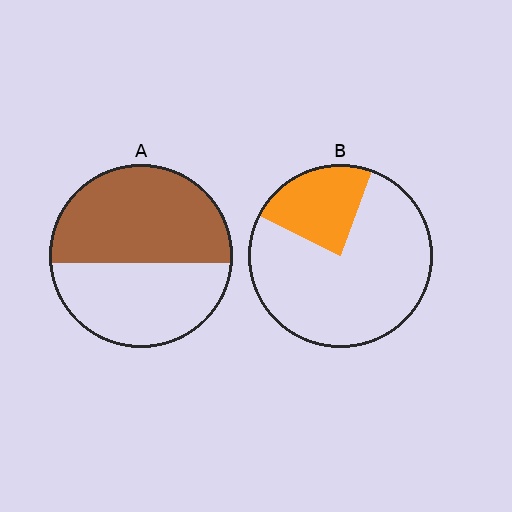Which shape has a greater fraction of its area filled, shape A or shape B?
Shape A.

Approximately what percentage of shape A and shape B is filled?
A is approximately 55% and B is approximately 25%.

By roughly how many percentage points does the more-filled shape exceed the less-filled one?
By roughly 30 percentage points (A over B).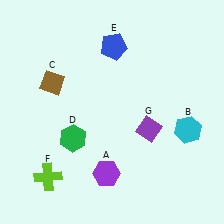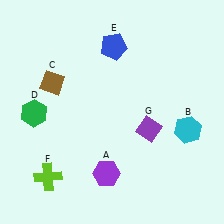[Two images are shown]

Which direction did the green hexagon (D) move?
The green hexagon (D) moved left.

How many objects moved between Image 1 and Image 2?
1 object moved between the two images.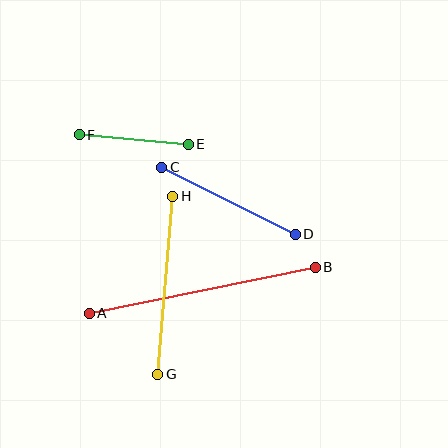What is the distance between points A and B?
The distance is approximately 231 pixels.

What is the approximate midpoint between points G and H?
The midpoint is at approximately (165, 285) pixels.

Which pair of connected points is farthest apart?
Points A and B are farthest apart.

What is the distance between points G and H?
The distance is approximately 178 pixels.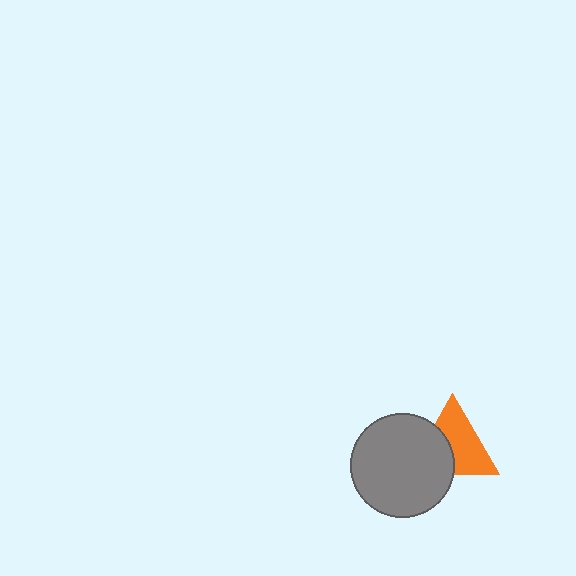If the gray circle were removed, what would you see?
You would see the complete orange triangle.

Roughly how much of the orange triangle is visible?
About half of it is visible (roughly 61%).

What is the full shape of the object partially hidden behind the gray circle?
The partially hidden object is an orange triangle.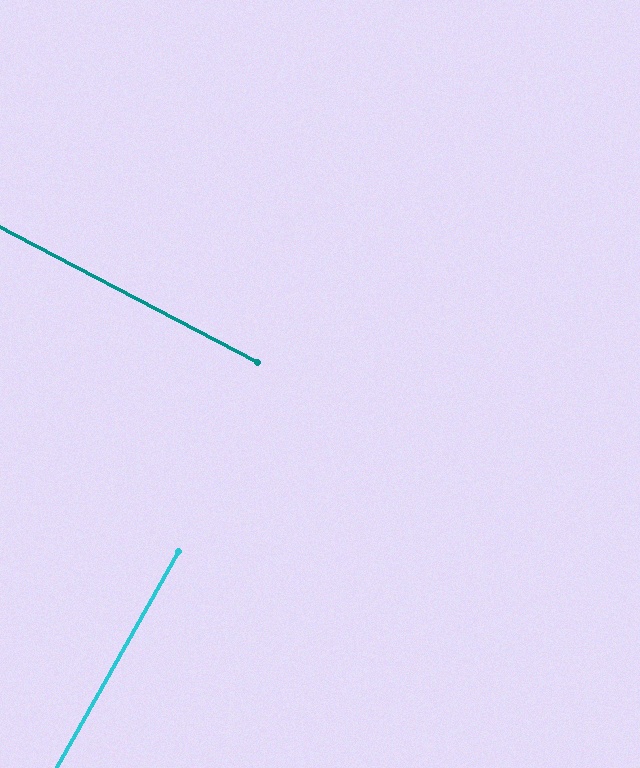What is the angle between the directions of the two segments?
Approximately 88 degrees.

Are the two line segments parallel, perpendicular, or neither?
Perpendicular — they meet at approximately 88°.